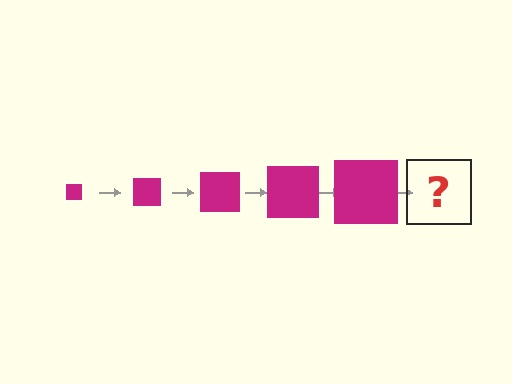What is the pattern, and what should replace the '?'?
The pattern is that the square gets progressively larger each step. The '?' should be a magenta square, larger than the previous one.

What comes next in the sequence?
The next element should be a magenta square, larger than the previous one.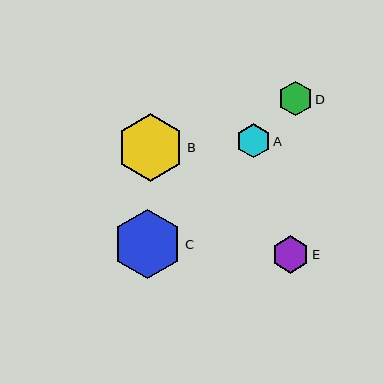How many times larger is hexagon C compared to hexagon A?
Hexagon C is approximately 2.0 times the size of hexagon A.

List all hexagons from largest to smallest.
From largest to smallest: C, B, E, D, A.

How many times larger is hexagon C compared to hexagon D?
Hexagon C is approximately 2.0 times the size of hexagon D.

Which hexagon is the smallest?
Hexagon A is the smallest with a size of approximately 34 pixels.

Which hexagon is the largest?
Hexagon C is the largest with a size of approximately 69 pixels.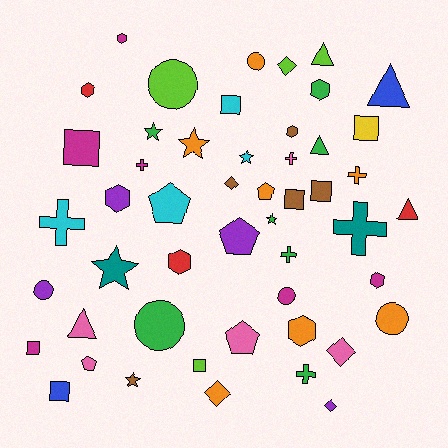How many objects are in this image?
There are 50 objects.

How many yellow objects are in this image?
There is 1 yellow object.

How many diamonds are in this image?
There are 5 diamonds.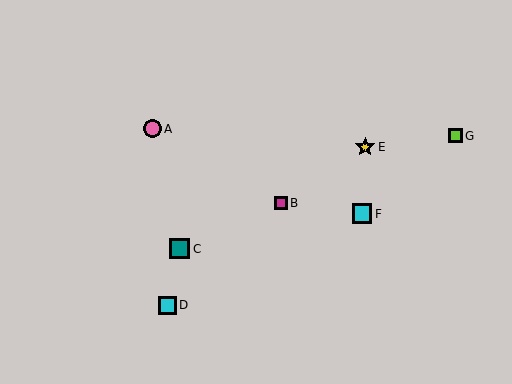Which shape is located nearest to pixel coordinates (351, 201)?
The cyan square (labeled F) at (362, 214) is nearest to that location.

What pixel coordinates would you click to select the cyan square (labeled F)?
Click at (362, 214) to select the cyan square F.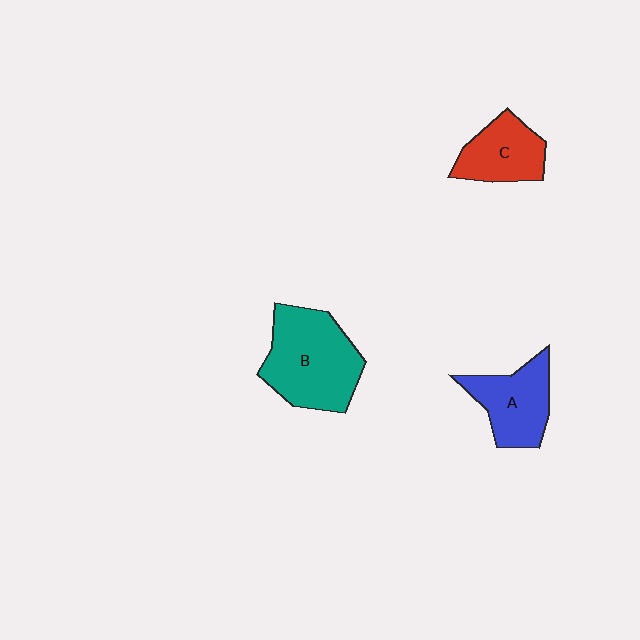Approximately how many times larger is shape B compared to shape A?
Approximately 1.5 times.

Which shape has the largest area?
Shape B (teal).